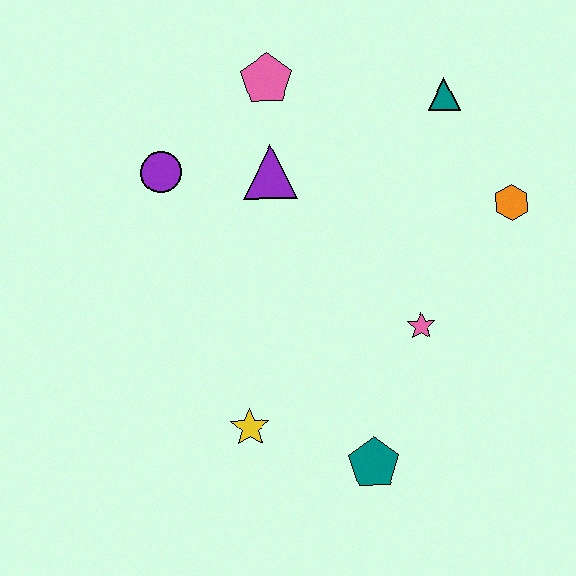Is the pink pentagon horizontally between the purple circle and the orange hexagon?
Yes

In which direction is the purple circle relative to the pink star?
The purple circle is to the left of the pink star.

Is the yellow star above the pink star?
No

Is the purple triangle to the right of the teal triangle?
No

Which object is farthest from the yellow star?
The teal triangle is farthest from the yellow star.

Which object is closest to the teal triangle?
The orange hexagon is closest to the teal triangle.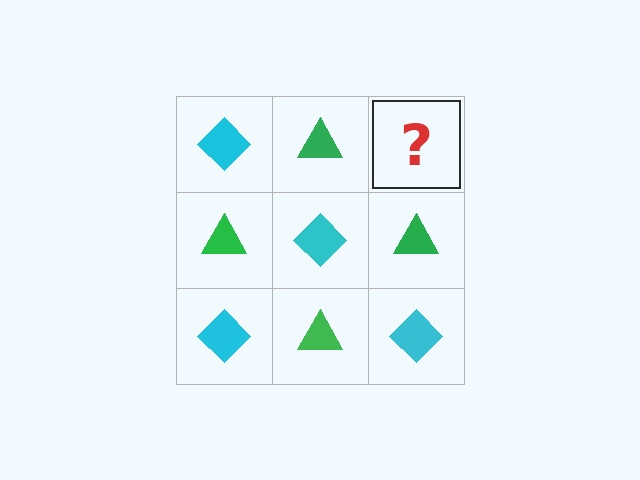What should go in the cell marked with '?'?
The missing cell should contain a cyan diamond.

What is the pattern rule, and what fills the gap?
The rule is that it alternates cyan diamond and green triangle in a checkerboard pattern. The gap should be filled with a cyan diamond.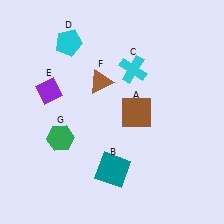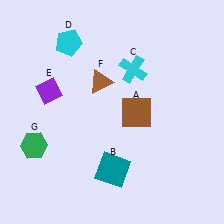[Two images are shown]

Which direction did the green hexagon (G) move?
The green hexagon (G) moved left.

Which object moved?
The green hexagon (G) moved left.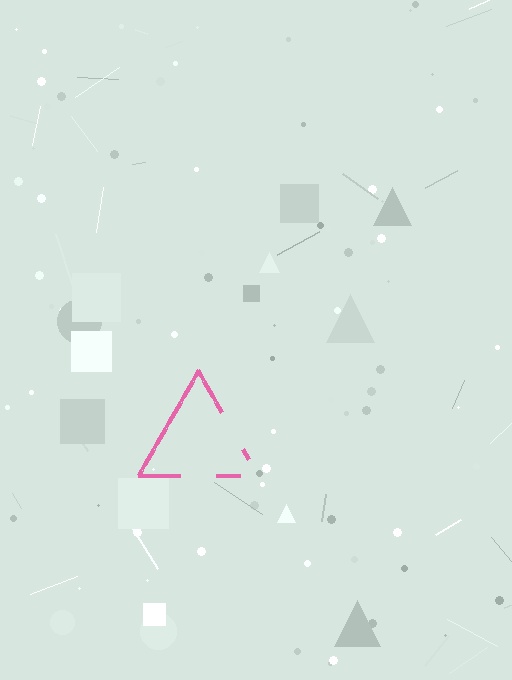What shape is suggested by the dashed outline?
The dashed outline suggests a triangle.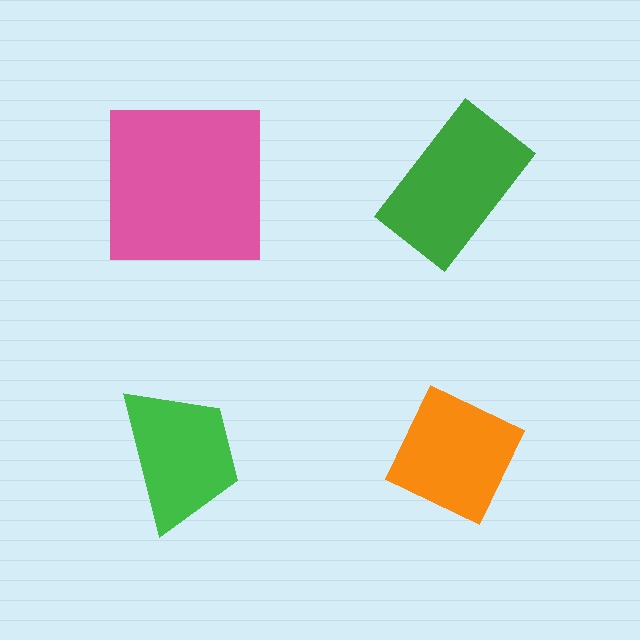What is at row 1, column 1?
A pink square.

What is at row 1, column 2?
A green rectangle.